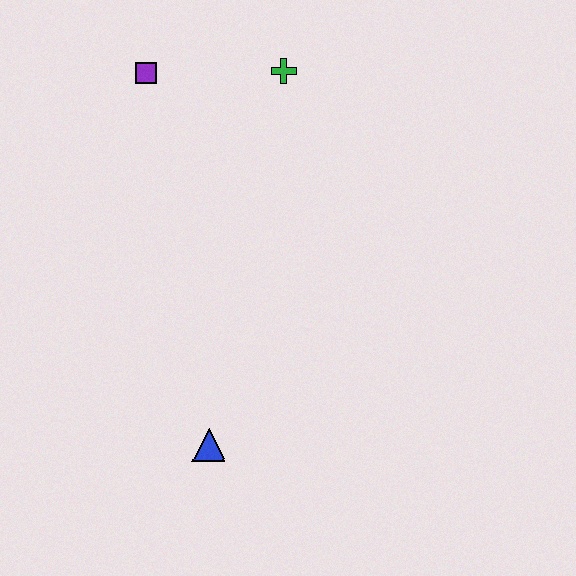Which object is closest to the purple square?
The green cross is closest to the purple square.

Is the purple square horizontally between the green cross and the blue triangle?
No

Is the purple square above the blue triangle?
Yes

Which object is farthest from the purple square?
The blue triangle is farthest from the purple square.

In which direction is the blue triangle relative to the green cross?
The blue triangle is below the green cross.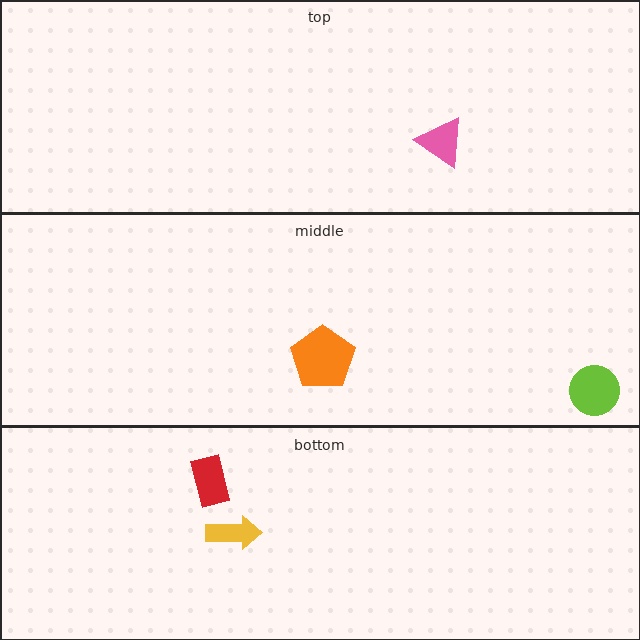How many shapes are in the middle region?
2.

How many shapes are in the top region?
1.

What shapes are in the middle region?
The lime circle, the orange pentagon.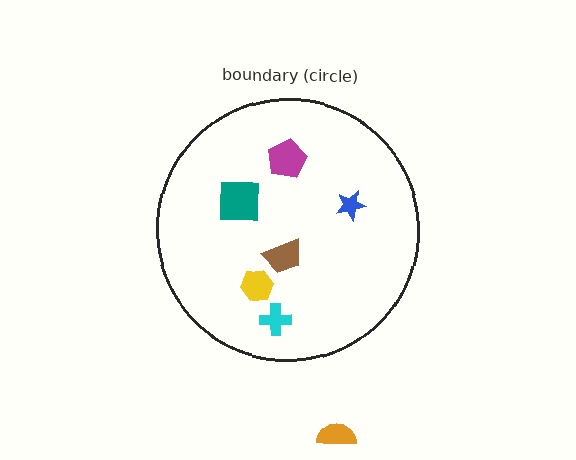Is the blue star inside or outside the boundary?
Inside.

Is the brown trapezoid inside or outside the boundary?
Inside.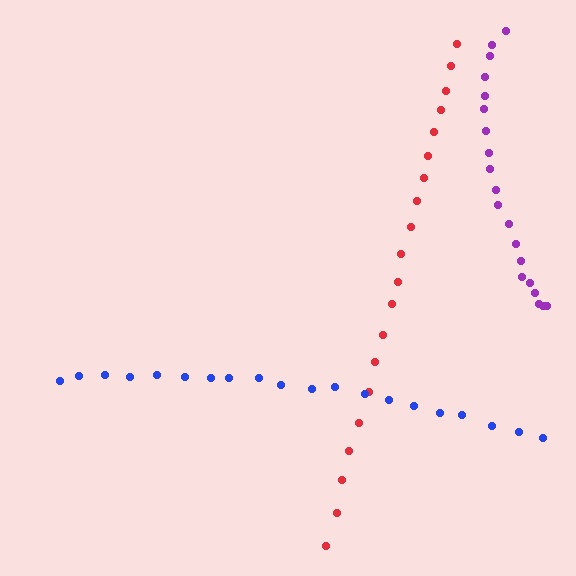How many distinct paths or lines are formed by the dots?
There are 3 distinct paths.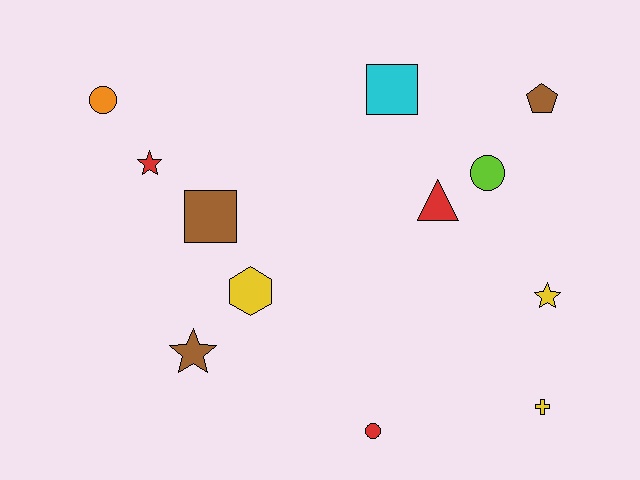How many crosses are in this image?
There is 1 cross.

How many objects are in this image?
There are 12 objects.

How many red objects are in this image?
There are 3 red objects.